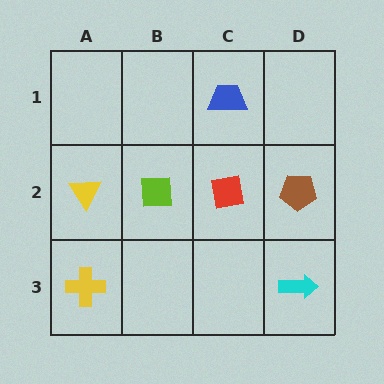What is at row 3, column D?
A cyan arrow.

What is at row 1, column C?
A blue trapezoid.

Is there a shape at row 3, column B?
No, that cell is empty.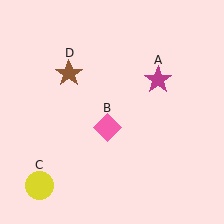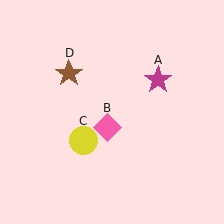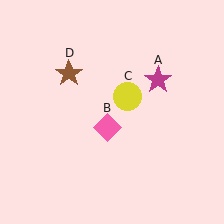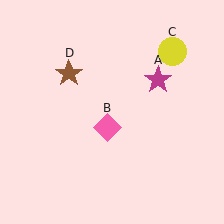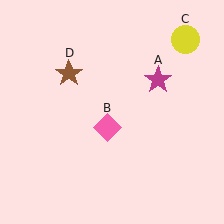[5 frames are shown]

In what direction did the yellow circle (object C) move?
The yellow circle (object C) moved up and to the right.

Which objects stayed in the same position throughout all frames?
Magenta star (object A) and pink diamond (object B) and brown star (object D) remained stationary.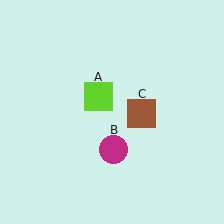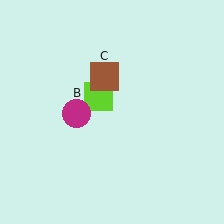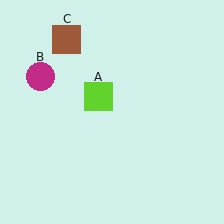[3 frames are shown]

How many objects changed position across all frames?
2 objects changed position: magenta circle (object B), brown square (object C).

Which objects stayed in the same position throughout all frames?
Lime square (object A) remained stationary.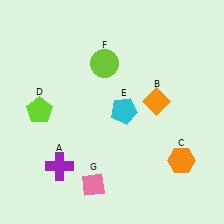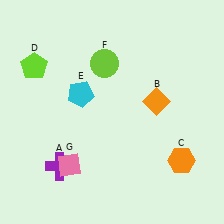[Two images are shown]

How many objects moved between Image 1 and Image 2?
3 objects moved between the two images.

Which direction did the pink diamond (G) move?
The pink diamond (G) moved left.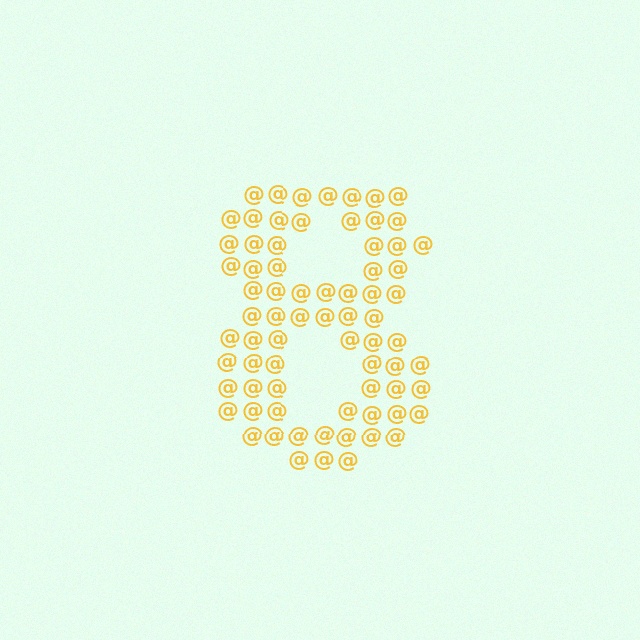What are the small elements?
The small elements are at signs.